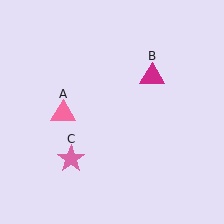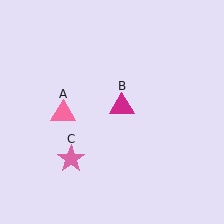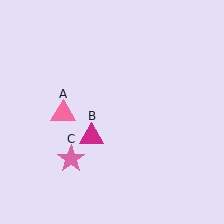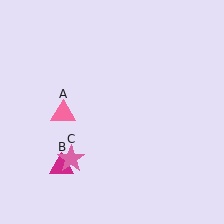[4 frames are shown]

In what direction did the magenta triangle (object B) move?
The magenta triangle (object B) moved down and to the left.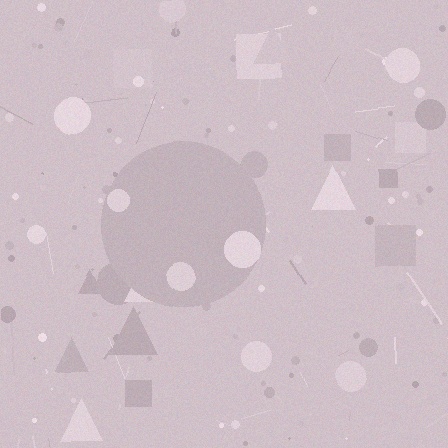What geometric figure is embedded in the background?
A circle is embedded in the background.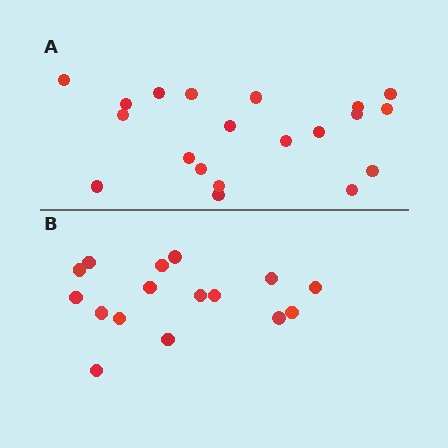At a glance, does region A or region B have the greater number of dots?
Region A (the top region) has more dots.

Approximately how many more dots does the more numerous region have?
Region A has about 4 more dots than region B.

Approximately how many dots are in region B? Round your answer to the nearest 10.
About 20 dots. (The exact count is 16, which rounds to 20.)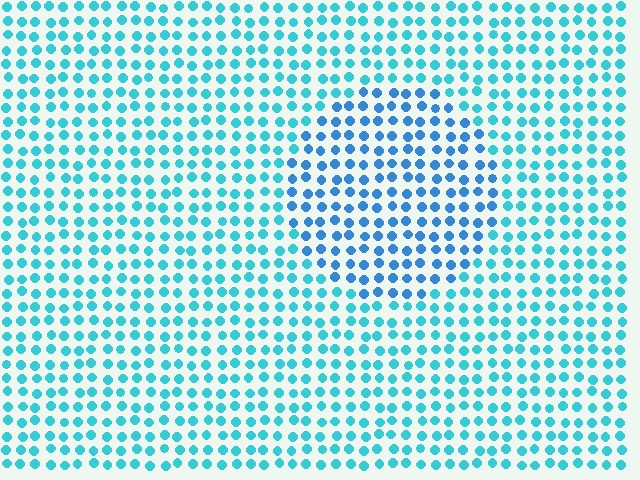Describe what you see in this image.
The image is filled with small cyan elements in a uniform arrangement. A circle-shaped region is visible where the elements are tinted to a slightly different hue, forming a subtle color boundary.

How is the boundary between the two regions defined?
The boundary is defined purely by a slight shift in hue (about 26 degrees). Spacing, size, and orientation are identical on both sides.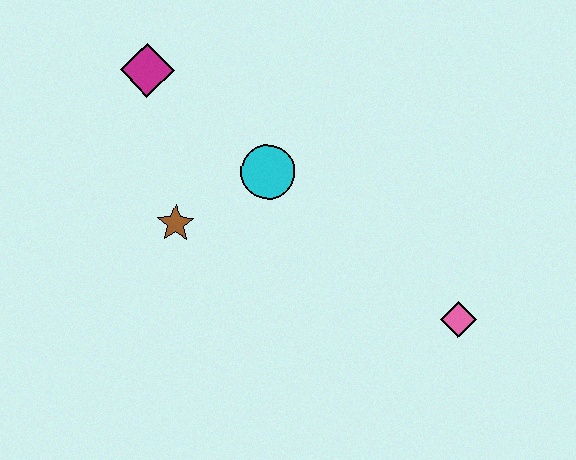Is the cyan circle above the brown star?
Yes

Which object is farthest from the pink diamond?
The magenta diamond is farthest from the pink diamond.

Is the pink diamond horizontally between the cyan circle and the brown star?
No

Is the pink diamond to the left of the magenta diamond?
No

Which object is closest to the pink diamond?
The cyan circle is closest to the pink diamond.